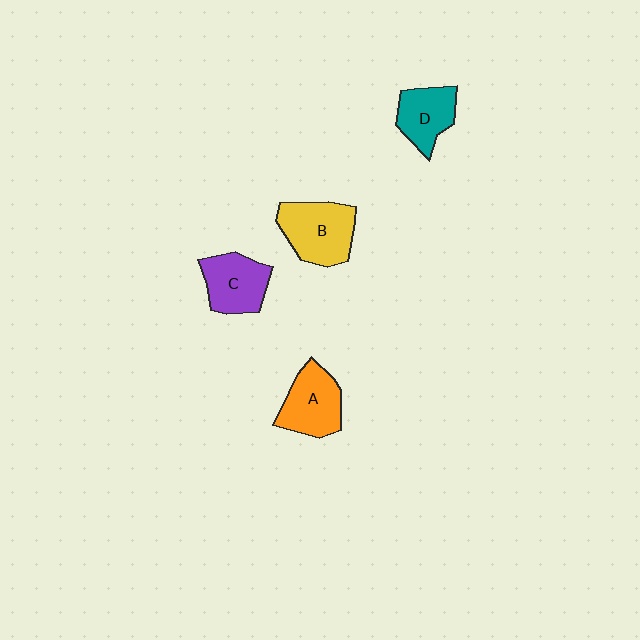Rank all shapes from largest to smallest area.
From largest to smallest: B (yellow), A (orange), C (purple), D (teal).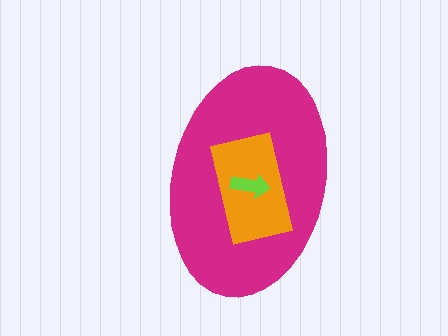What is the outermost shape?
The magenta ellipse.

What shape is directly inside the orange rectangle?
The lime arrow.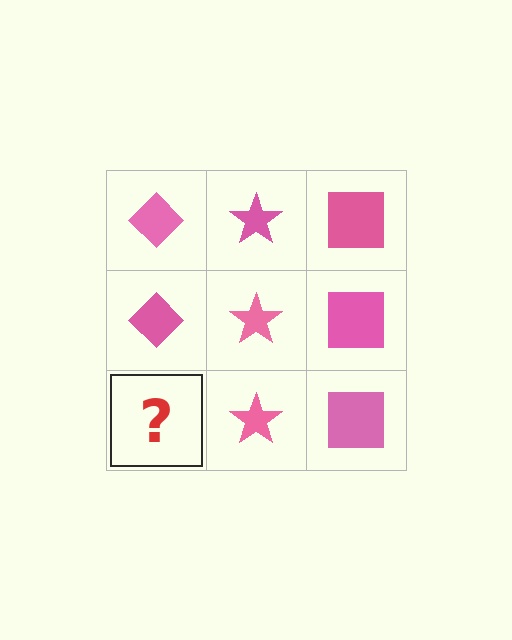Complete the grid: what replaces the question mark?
The question mark should be replaced with a pink diamond.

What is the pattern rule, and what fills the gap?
The rule is that each column has a consistent shape. The gap should be filled with a pink diamond.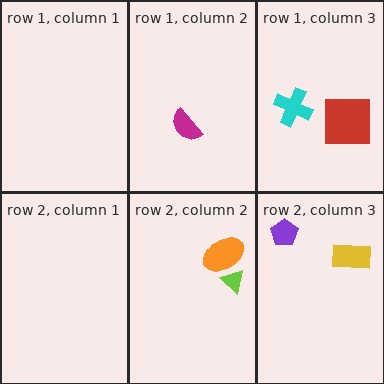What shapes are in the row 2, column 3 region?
The yellow rectangle, the purple pentagon.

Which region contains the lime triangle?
The row 2, column 2 region.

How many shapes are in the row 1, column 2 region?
1.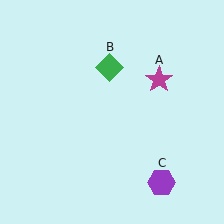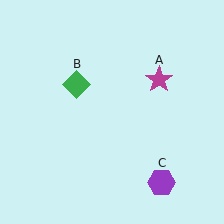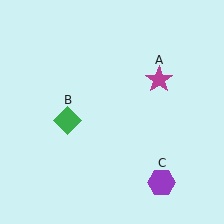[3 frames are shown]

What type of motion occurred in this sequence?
The green diamond (object B) rotated counterclockwise around the center of the scene.